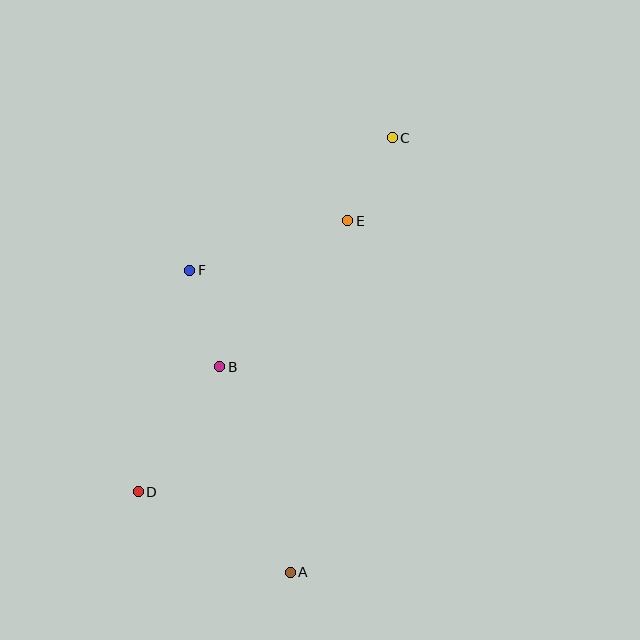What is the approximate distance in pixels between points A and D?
The distance between A and D is approximately 172 pixels.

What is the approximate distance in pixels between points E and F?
The distance between E and F is approximately 166 pixels.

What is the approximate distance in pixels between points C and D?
The distance between C and D is approximately 436 pixels.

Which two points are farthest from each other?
Points A and C are farthest from each other.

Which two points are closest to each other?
Points C and E are closest to each other.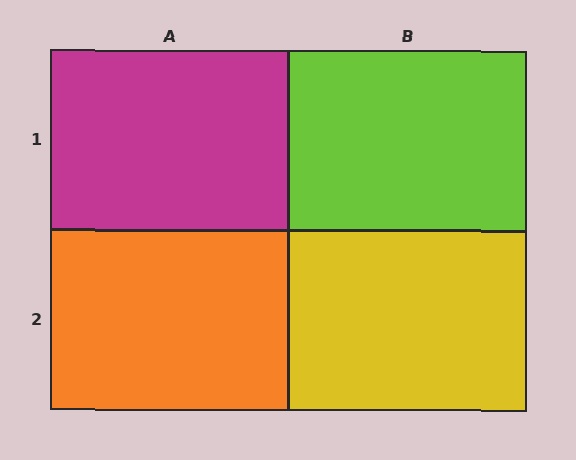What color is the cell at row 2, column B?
Yellow.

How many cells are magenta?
1 cell is magenta.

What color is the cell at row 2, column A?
Orange.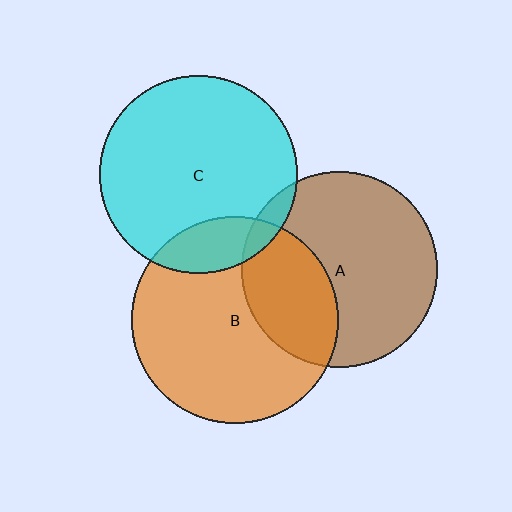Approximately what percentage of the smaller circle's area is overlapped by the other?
Approximately 15%.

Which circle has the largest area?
Circle B (orange).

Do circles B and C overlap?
Yes.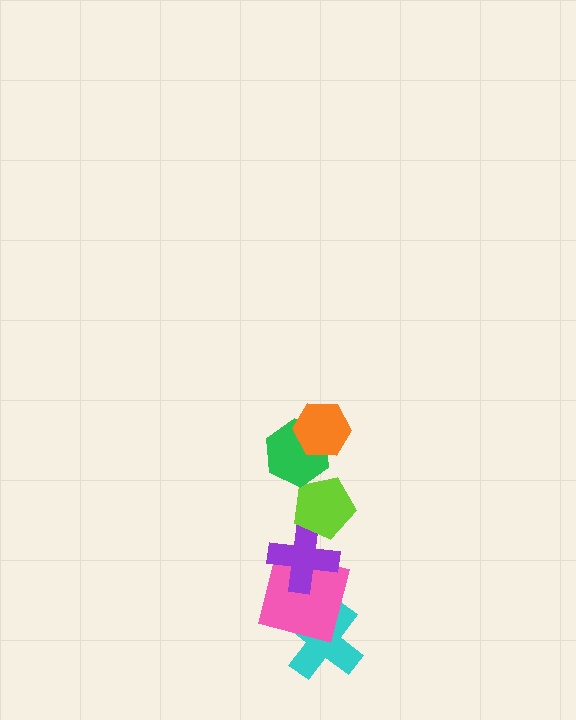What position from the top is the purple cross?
The purple cross is 4th from the top.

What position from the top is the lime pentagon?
The lime pentagon is 3rd from the top.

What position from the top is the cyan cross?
The cyan cross is 6th from the top.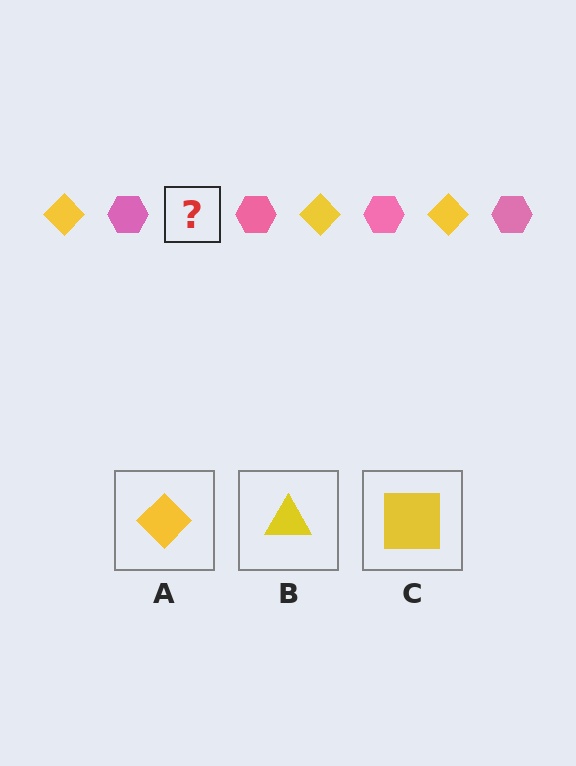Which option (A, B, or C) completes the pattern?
A.